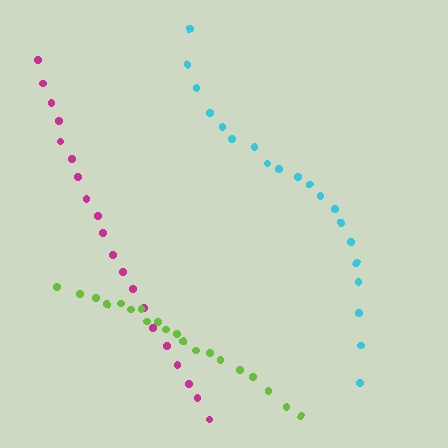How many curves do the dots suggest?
There are 3 distinct paths.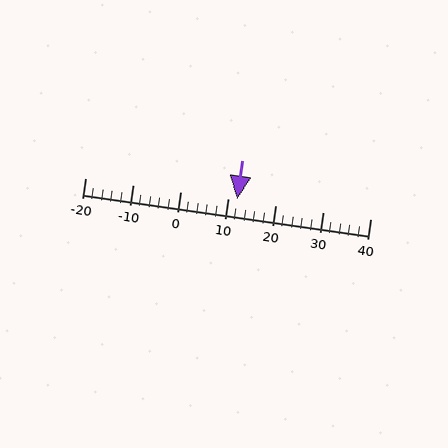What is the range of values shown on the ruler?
The ruler shows values from -20 to 40.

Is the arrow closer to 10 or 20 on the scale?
The arrow is closer to 10.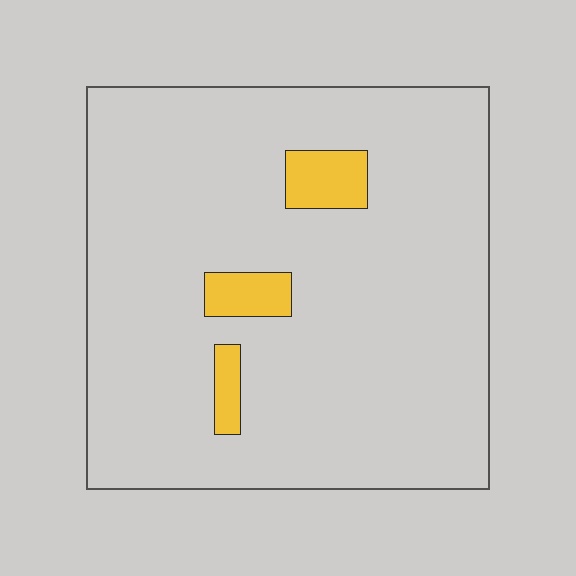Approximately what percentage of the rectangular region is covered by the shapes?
Approximately 5%.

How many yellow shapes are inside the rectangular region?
3.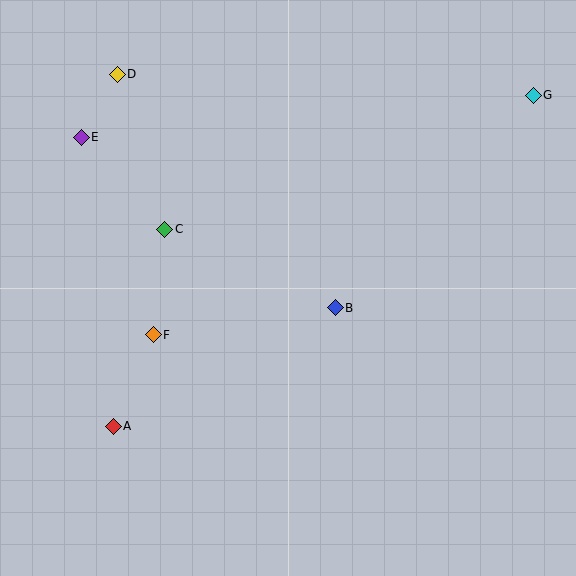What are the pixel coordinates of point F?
Point F is at (153, 335).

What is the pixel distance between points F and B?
The distance between F and B is 184 pixels.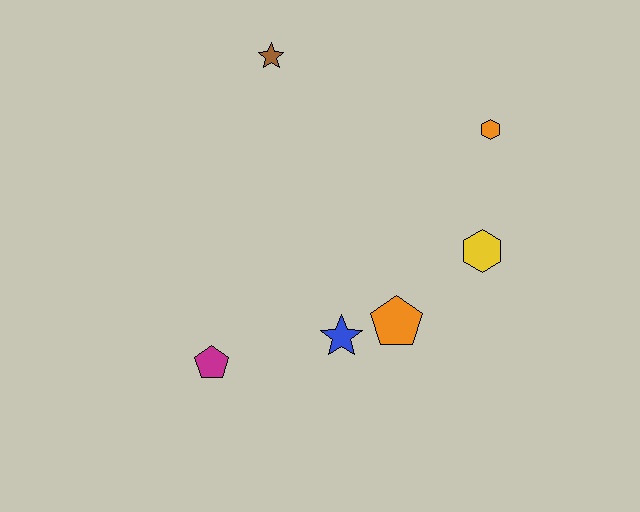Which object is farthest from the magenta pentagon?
The orange hexagon is farthest from the magenta pentagon.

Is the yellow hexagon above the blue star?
Yes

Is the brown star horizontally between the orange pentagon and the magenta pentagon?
Yes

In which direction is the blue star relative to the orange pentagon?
The blue star is to the left of the orange pentagon.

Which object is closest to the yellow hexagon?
The orange pentagon is closest to the yellow hexagon.